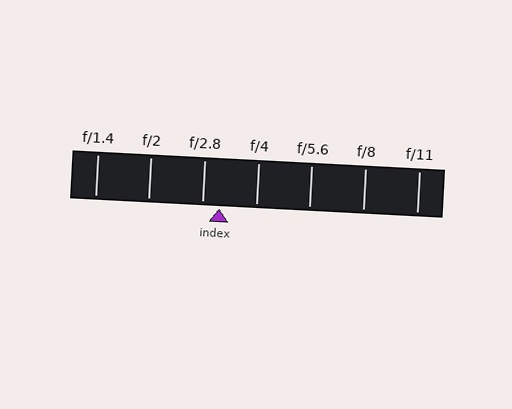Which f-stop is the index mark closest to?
The index mark is closest to f/2.8.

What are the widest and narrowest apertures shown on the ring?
The widest aperture shown is f/1.4 and the narrowest is f/11.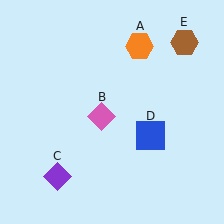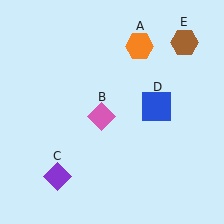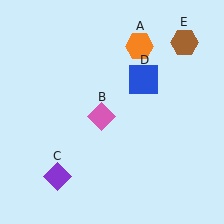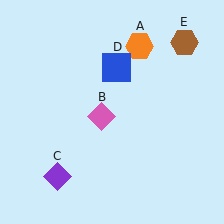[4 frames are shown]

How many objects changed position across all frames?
1 object changed position: blue square (object D).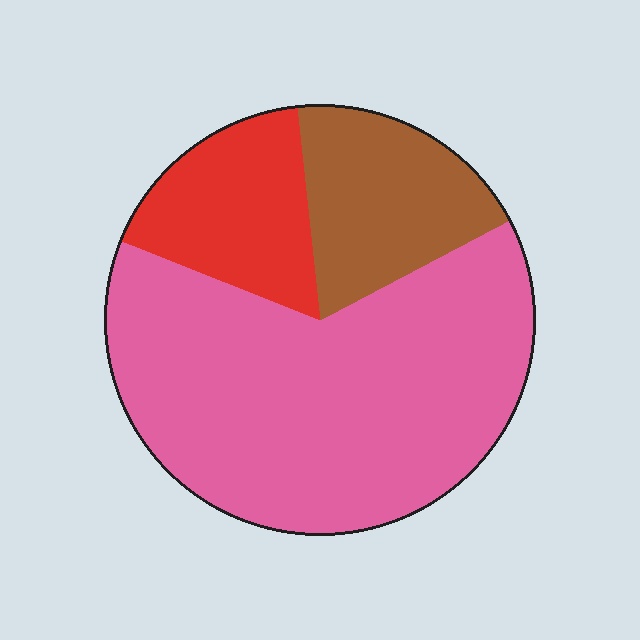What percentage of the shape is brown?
Brown covers around 20% of the shape.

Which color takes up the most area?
Pink, at roughly 65%.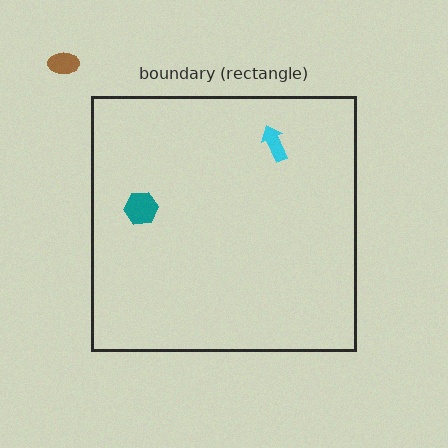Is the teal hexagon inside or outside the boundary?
Inside.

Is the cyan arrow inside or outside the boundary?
Inside.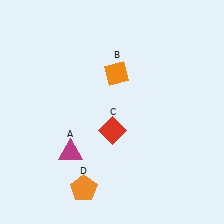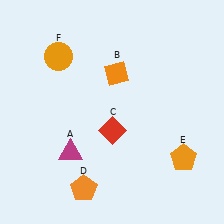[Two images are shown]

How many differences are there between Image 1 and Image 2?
There are 2 differences between the two images.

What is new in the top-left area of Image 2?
An orange circle (F) was added in the top-left area of Image 2.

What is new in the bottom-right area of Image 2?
An orange pentagon (E) was added in the bottom-right area of Image 2.